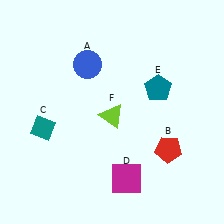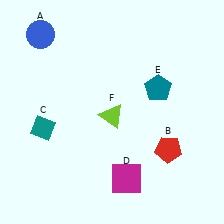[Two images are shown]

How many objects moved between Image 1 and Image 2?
1 object moved between the two images.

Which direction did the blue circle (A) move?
The blue circle (A) moved left.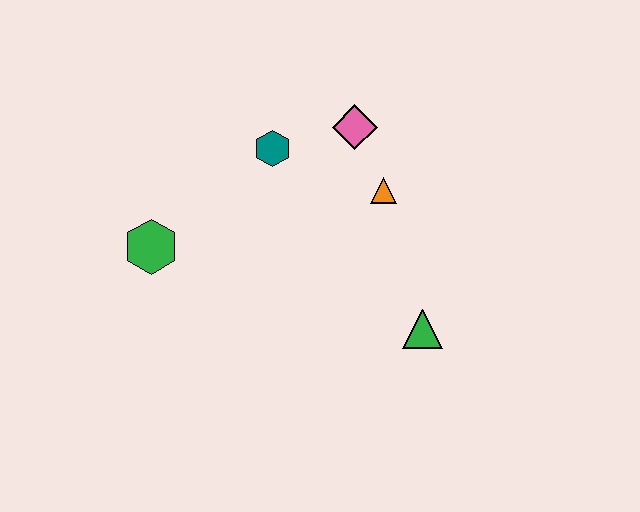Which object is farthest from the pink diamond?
The green hexagon is farthest from the pink diamond.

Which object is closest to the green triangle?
The orange triangle is closest to the green triangle.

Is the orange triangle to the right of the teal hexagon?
Yes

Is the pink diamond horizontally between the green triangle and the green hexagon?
Yes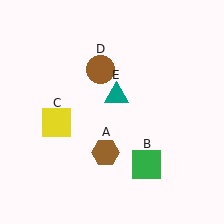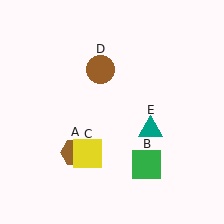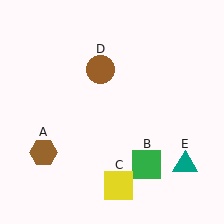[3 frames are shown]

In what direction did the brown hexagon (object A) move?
The brown hexagon (object A) moved left.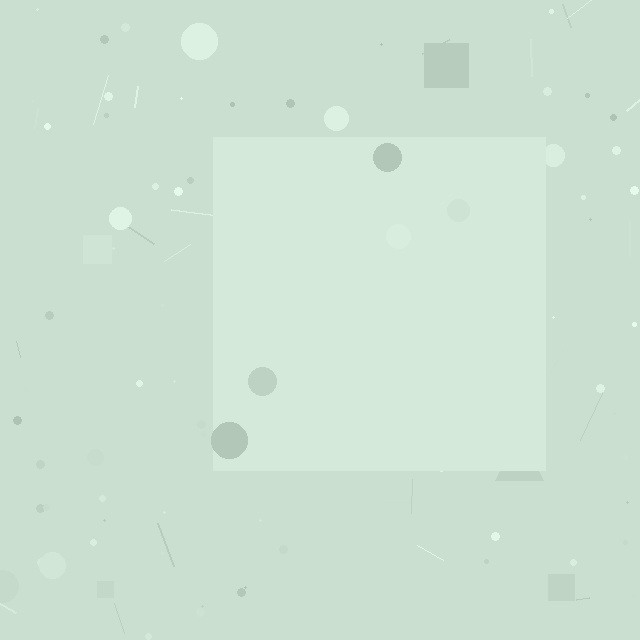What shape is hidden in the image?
A square is hidden in the image.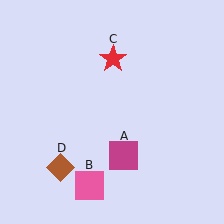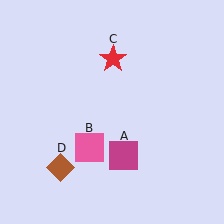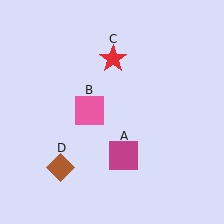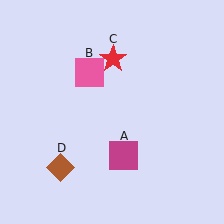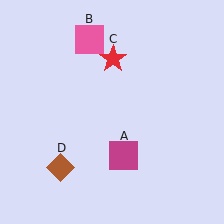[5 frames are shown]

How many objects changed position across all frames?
1 object changed position: pink square (object B).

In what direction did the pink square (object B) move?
The pink square (object B) moved up.